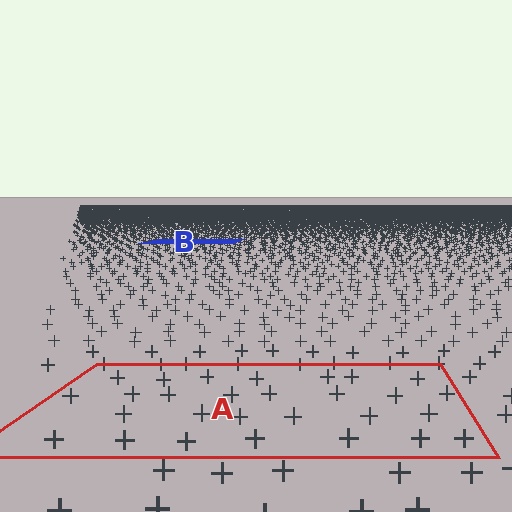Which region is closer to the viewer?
Region A is closer. The texture elements there are larger and more spread out.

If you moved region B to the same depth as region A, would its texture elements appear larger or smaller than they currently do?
They would appear larger. At a closer depth, the same texture elements are projected at a bigger on-screen size.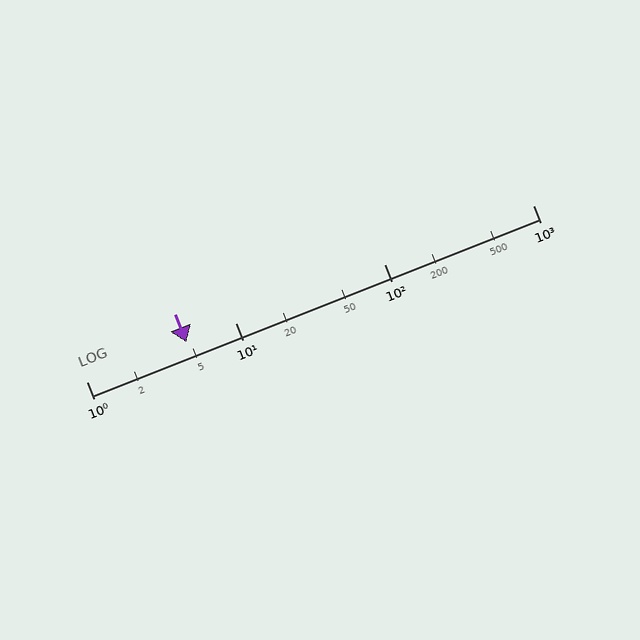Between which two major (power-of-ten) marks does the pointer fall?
The pointer is between 1 and 10.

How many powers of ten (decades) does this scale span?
The scale spans 3 decades, from 1 to 1000.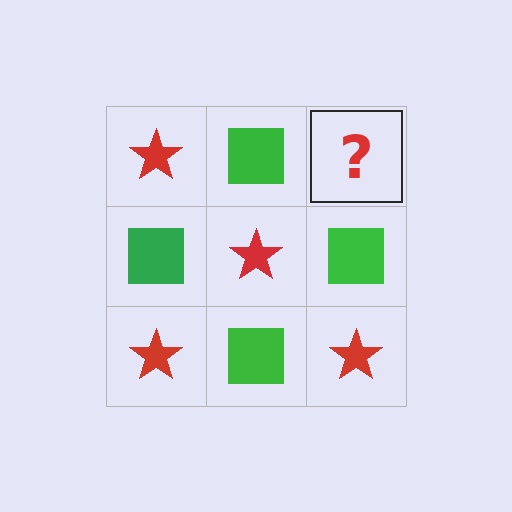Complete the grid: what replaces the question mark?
The question mark should be replaced with a red star.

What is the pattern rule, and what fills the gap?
The rule is that it alternates red star and green square in a checkerboard pattern. The gap should be filled with a red star.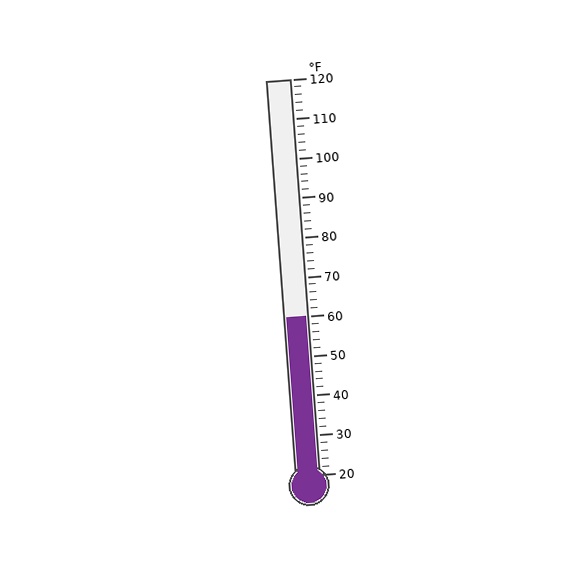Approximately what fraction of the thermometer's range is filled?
The thermometer is filled to approximately 40% of its range.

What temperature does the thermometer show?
The thermometer shows approximately 60°F.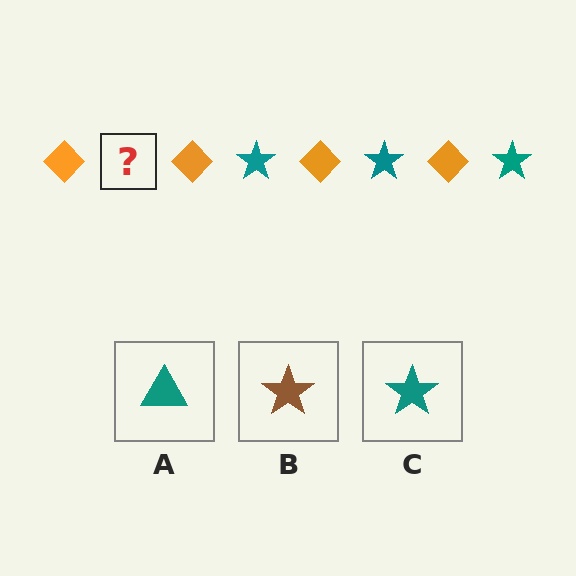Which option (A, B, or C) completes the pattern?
C.